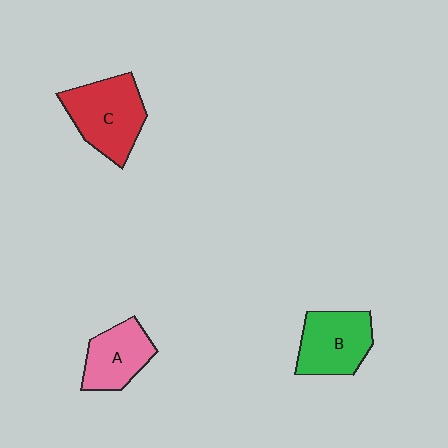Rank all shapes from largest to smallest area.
From largest to smallest: C (red), B (green), A (pink).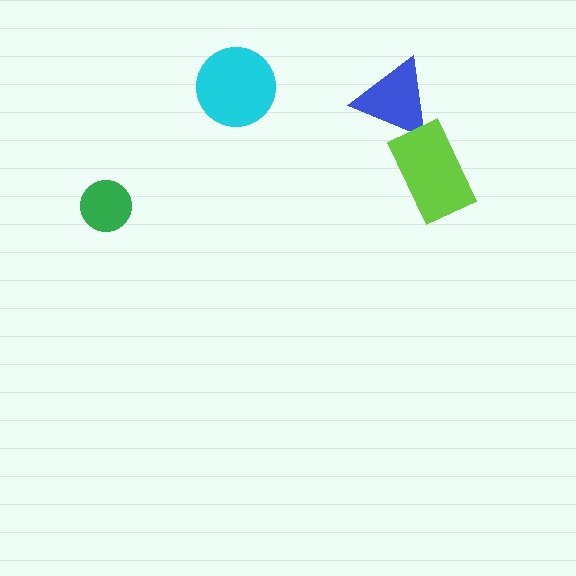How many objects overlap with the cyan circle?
0 objects overlap with the cyan circle.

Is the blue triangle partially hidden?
Yes, it is partially covered by another shape.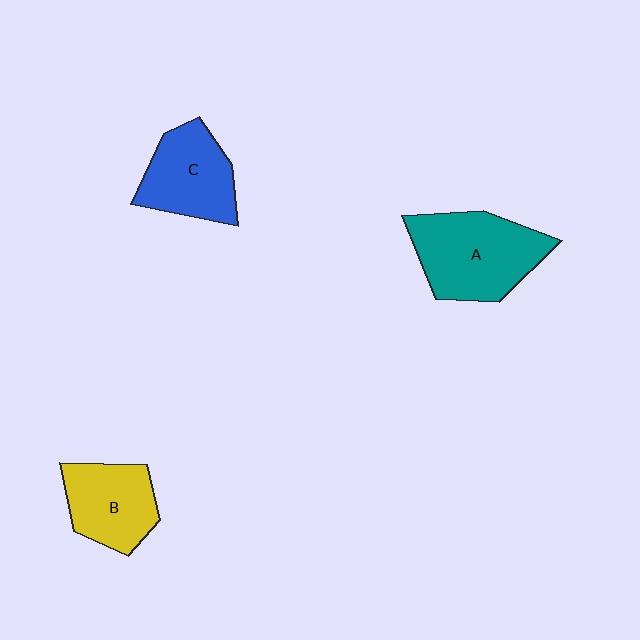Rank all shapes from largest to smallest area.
From largest to smallest: A (teal), C (blue), B (yellow).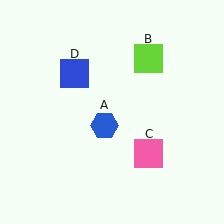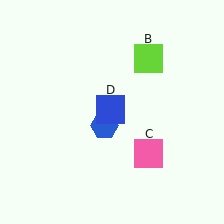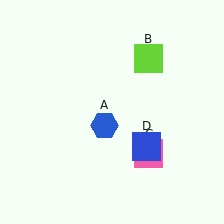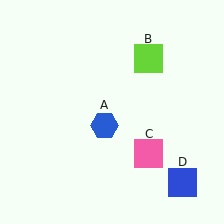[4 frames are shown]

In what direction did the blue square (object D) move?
The blue square (object D) moved down and to the right.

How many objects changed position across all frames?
1 object changed position: blue square (object D).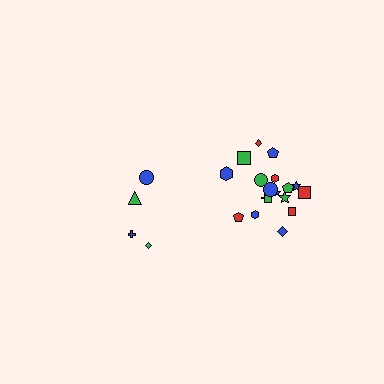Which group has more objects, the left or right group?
The right group.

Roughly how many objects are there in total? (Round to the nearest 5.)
Roughly 20 objects in total.